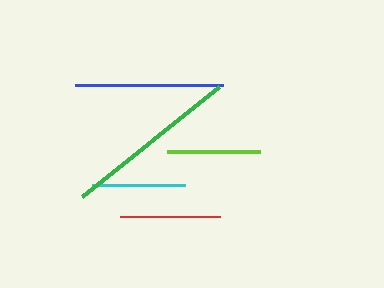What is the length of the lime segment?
The lime segment is approximately 92 pixels long.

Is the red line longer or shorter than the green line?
The green line is longer than the red line.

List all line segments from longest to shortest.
From longest to shortest: green, blue, red, cyan, lime.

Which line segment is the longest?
The green line is the longest at approximately 175 pixels.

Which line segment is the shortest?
The lime line is the shortest at approximately 92 pixels.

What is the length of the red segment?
The red segment is approximately 101 pixels long.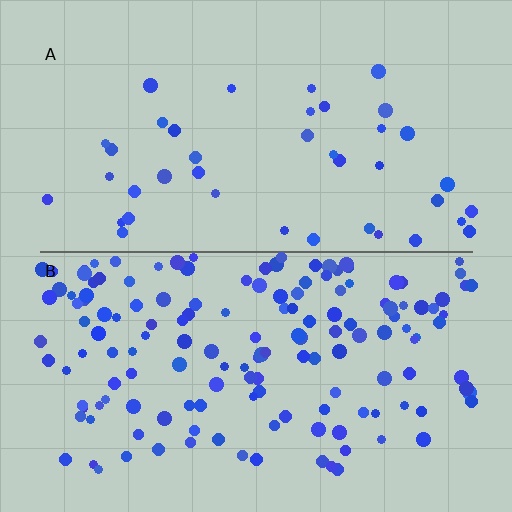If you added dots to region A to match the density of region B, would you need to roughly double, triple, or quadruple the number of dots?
Approximately quadruple.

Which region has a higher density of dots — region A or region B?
B (the bottom).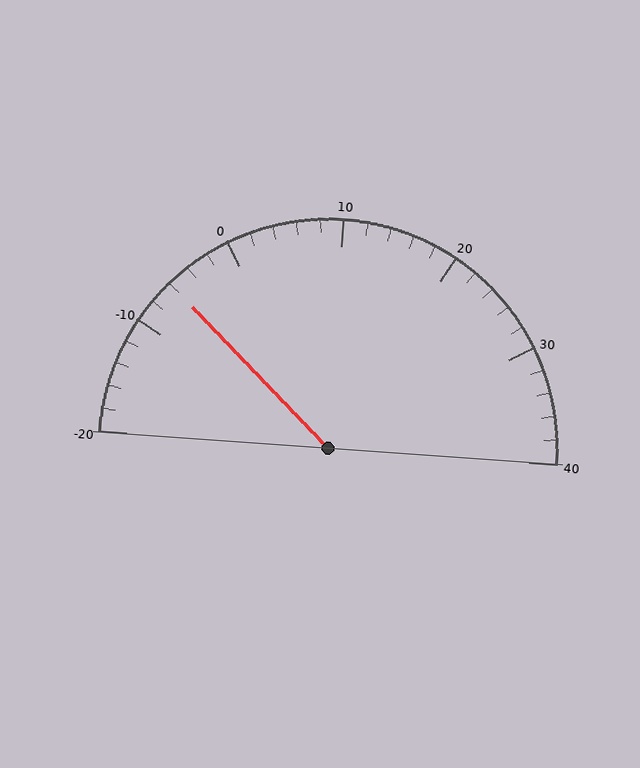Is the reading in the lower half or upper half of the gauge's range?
The reading is in the lower half of the range (-20 to 40).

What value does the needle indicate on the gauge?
The needle indicates approximately -6.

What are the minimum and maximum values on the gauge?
The gauge ranges from -20 to 40.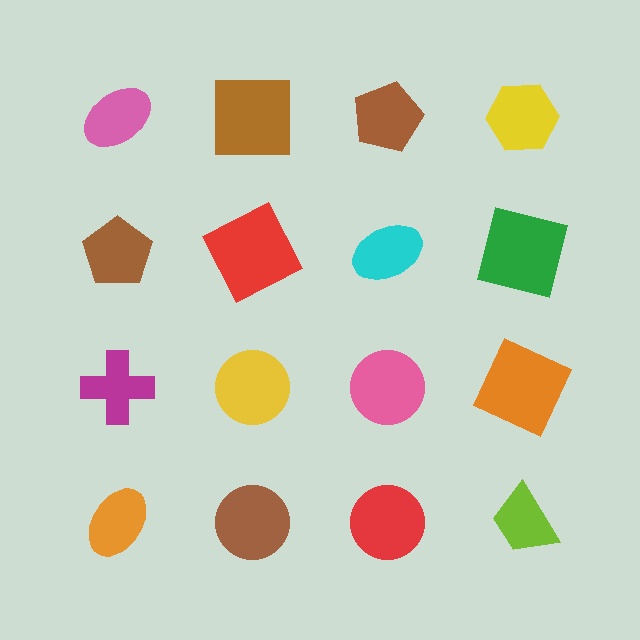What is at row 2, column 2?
A red square.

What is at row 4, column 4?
A lime trapezoid.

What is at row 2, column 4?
A green square.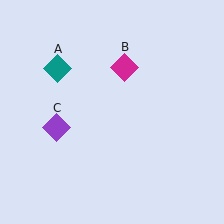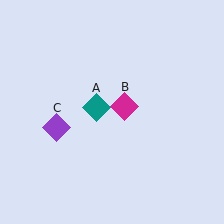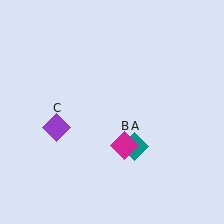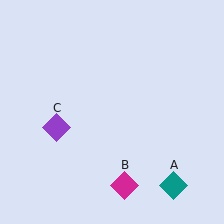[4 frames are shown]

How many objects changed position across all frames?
2 objects changed position: teal diamond (object A), magenta diamond (object B).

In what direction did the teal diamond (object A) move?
The teal diamond (object A) moved down and to the right.